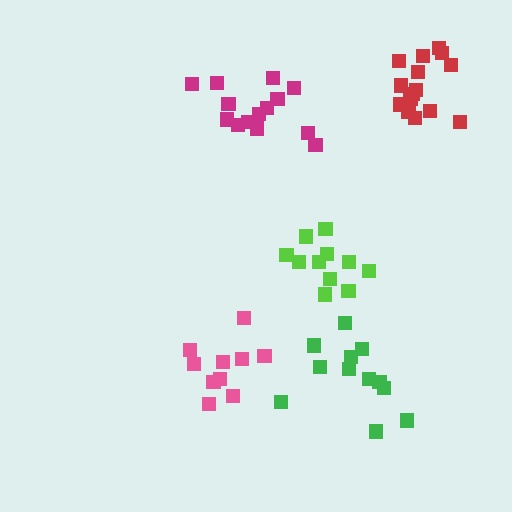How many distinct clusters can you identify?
There are 5 distinct clusters.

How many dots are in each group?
Group 1: 12 dots, Group 2: 15 dots, Group 3: 11 dots, Group 4: 16 dots, Group 5: 10 dots (64 total).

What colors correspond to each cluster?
The clusters are colored: green, magenta, lime, red, pink.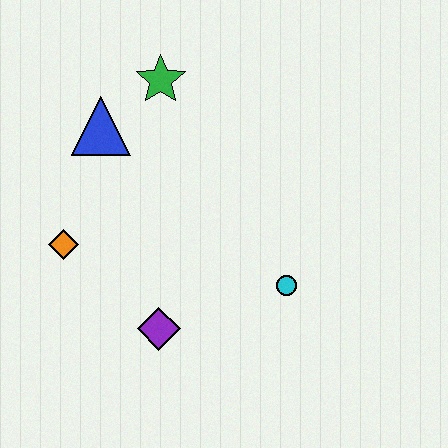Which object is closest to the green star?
The blue triangle is closest to the green star.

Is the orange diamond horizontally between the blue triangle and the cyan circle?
No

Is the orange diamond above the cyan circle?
Yes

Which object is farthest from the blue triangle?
The cyan circle is farthest from the blue triangle.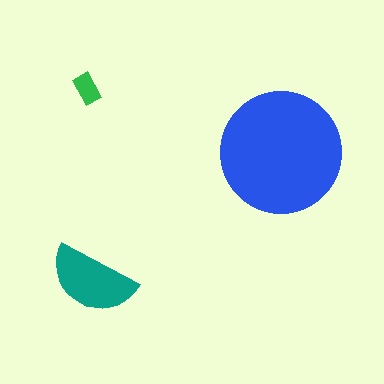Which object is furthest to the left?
The green rectangle is leftmost.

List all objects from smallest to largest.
The green rectangle, the teal semicircle, the blue circle.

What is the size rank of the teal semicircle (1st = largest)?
2nd.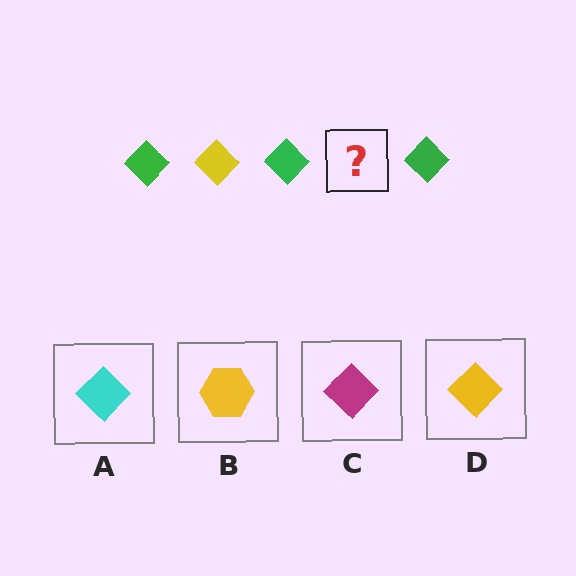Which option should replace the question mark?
Option D.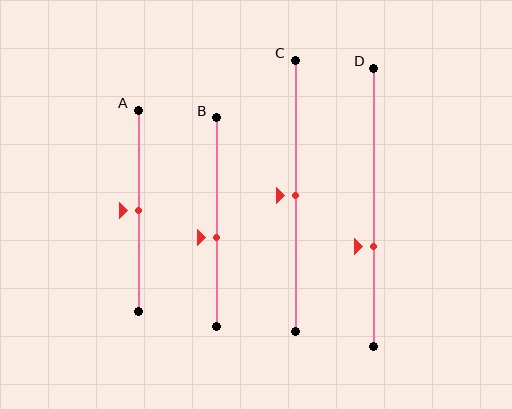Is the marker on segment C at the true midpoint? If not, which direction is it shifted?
Yes, the marker on segment C is at the true midpoint.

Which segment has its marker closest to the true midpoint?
Segment A has its marker closest to the true midpoint.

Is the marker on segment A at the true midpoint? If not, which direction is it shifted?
Yes, the marker on segment A is at the true midpoint.